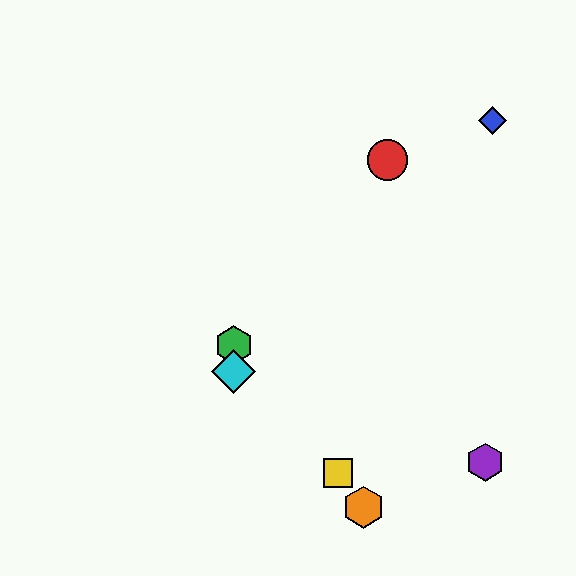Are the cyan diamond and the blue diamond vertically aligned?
No, the cyan diamond is at x≈234 and the blue diamond is at x≈493.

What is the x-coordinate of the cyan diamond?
The cyan diamond is at x≈234.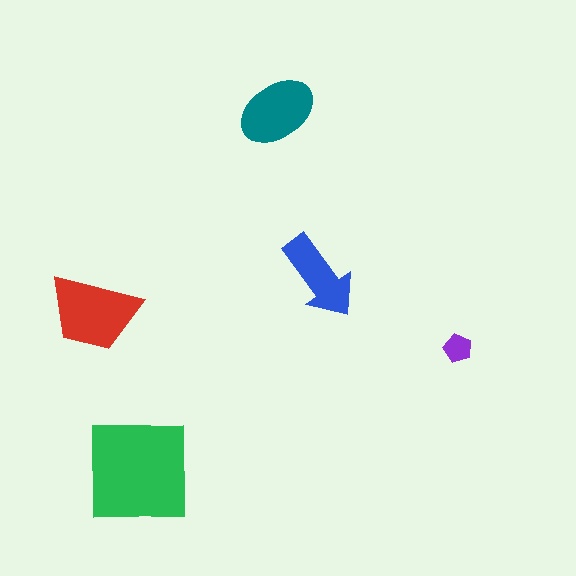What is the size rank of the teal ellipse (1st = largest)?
3rd.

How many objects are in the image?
There are 5 objects in the image.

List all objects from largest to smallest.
The green square, the red trapezoid, the teal ellipse, the blue arrow, the purple pentagon.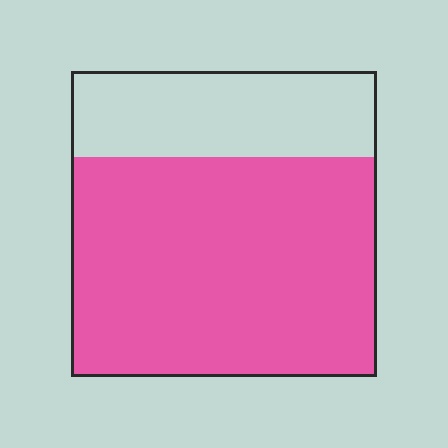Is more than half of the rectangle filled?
Yes.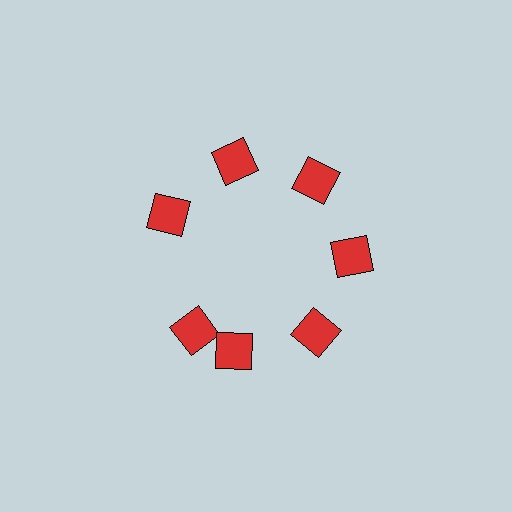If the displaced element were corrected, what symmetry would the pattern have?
It would have 7-fold rotational symmetry — the pattern would map onto itself every 51 degrees.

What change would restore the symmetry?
The symmetry would be restored by rotating it back into even spacing with its neighbors so that all 7 squares sit at equal angles and equal distance from the center.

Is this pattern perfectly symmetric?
No. The 7 red squares are arranged in a ring, but one element near the 8 o'clock position is rotated out of alignment along the ring, breaking the 7-fold rotational symmetry.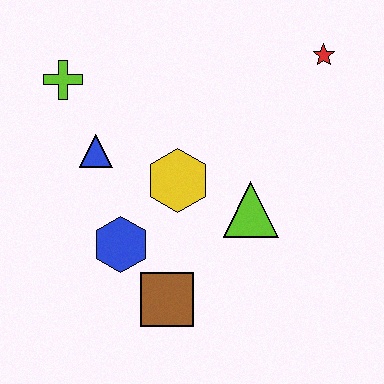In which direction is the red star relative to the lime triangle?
The red star is above the lime triangle.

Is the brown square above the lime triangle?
No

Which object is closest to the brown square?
The blue hexagon is closest to the brown square.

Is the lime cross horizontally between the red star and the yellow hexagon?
No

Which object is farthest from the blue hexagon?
The red star is farthest from the blue hexagon.